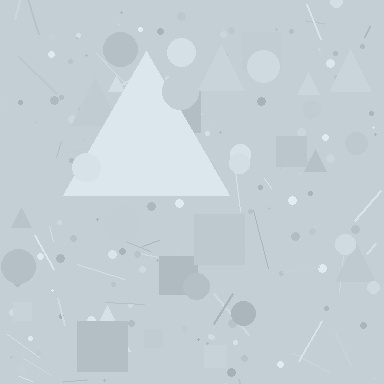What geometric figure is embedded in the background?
A triangle is embedded in the background.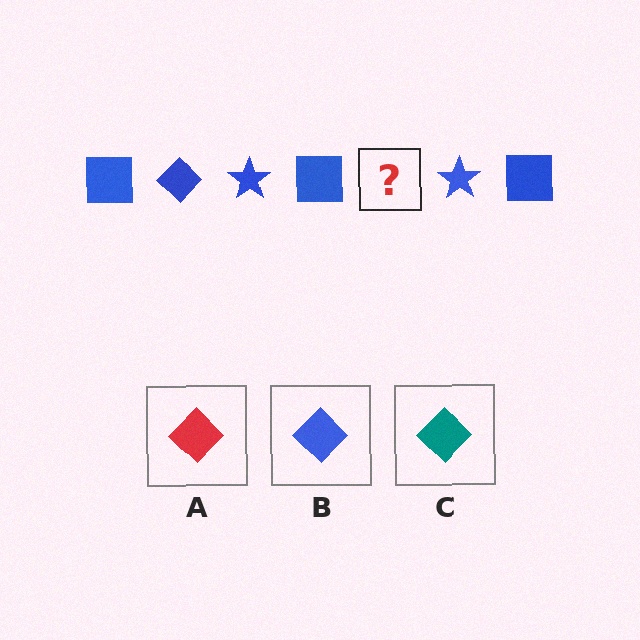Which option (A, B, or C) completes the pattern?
B.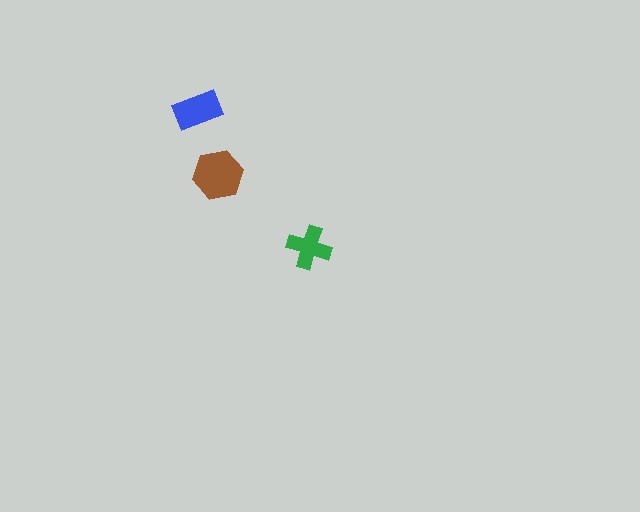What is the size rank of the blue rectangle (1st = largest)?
2nd.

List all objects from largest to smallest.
The brown hexagon, the blue rectangle, the green cross.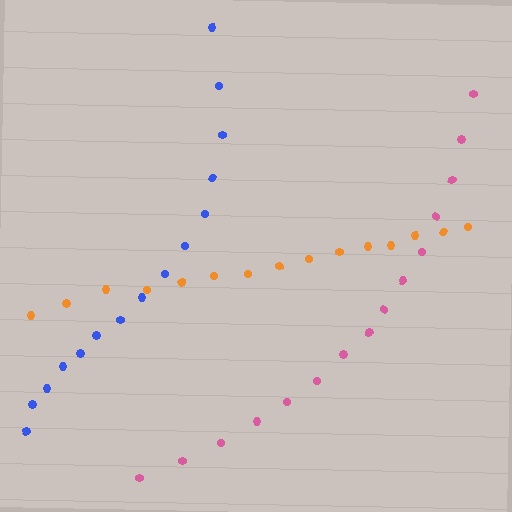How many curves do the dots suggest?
There are 3 distinct paths.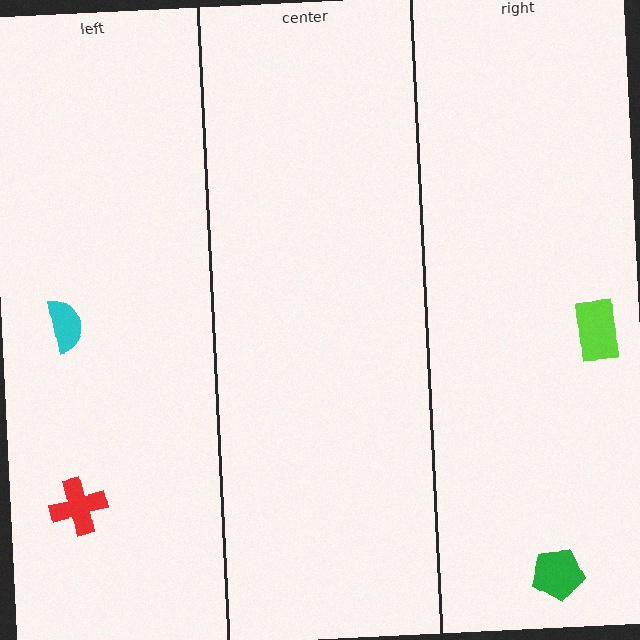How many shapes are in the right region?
2.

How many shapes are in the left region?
2.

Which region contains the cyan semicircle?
The left region.